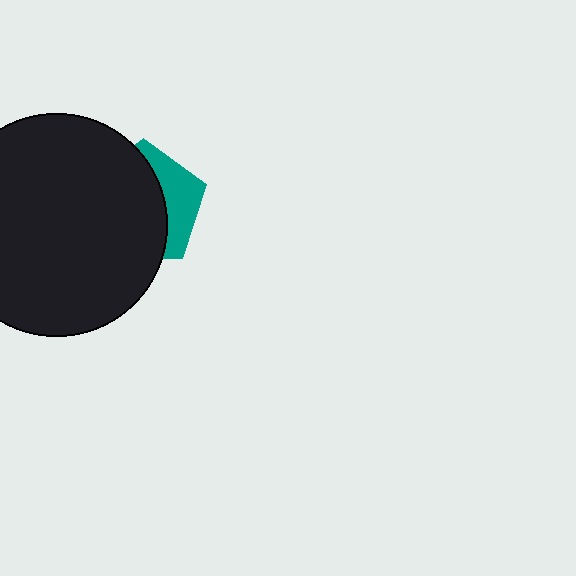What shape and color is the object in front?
The object in front is a black circle.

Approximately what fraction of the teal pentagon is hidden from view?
Roughly 68% of the teal pentagon is hidden behind the black circle.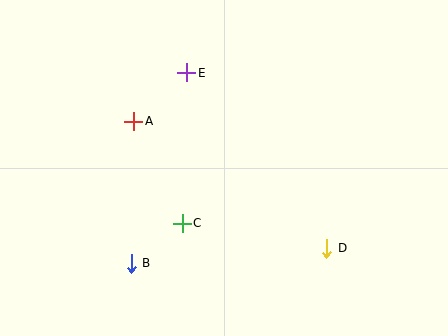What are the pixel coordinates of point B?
Point B is at (131, 263).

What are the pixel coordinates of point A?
Point A is at (134, 121).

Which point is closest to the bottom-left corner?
Point B is closest to the bottom-left corner.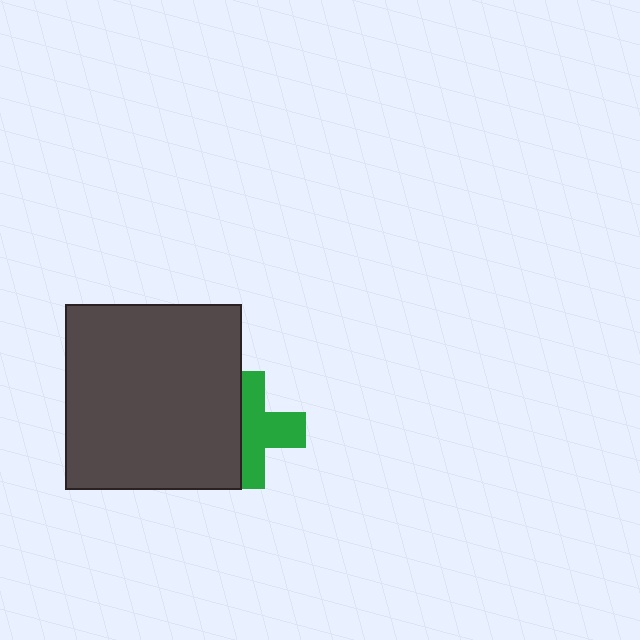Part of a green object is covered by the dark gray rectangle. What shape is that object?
It is a cross.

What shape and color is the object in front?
The object in front is a dark gray rectangle.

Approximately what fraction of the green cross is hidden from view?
Roughly 41% of the green cross is hidden behind the dark gray rectangle.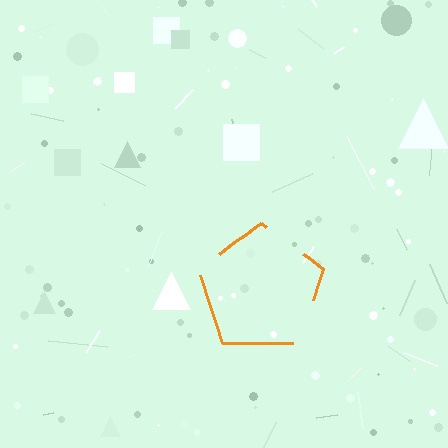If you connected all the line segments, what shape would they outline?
They would outline a pentagon.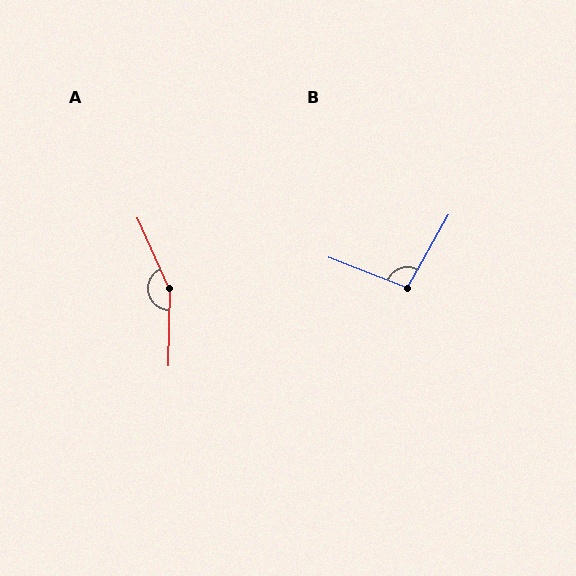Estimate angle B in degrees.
Approximately 98 degrees.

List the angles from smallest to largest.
B (98°), A (155°).